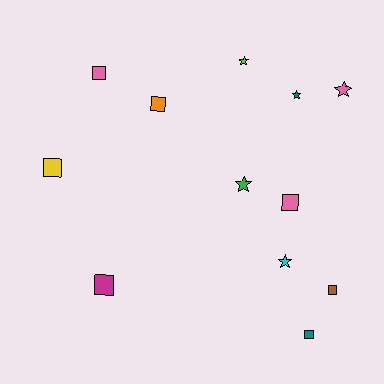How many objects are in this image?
There are 12 objects.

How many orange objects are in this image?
There is 1 orange object.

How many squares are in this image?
There are 7 squares.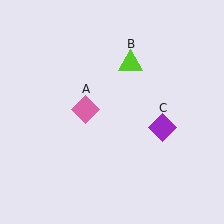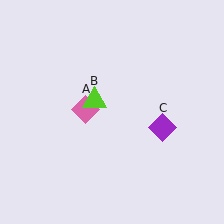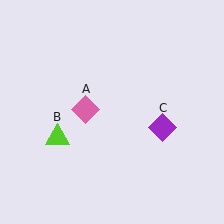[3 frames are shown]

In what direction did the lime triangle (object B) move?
The lime triangle (object B) moved down and to the left.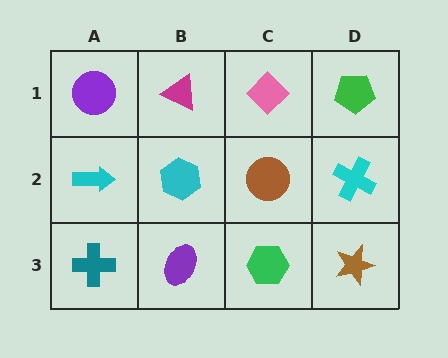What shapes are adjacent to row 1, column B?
A cyan hexagon (row 2, column B), a purple circle (row 1, column A), a pink diamond (row 1, column C).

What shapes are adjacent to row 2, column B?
A magenta triangle (row 1, column B), a purple ellipse (row 3, column B), a cyan arrow (row 2, column A), a brown circle (row 2, column C).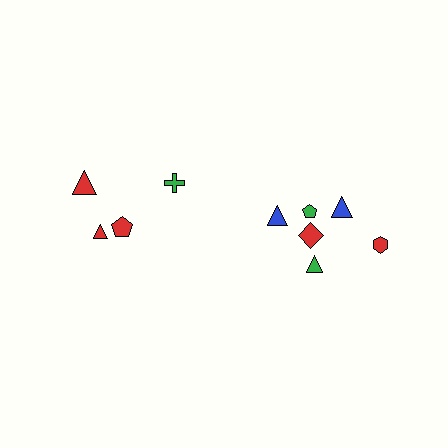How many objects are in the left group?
There are 4 objects.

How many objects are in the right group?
There are 6 objects.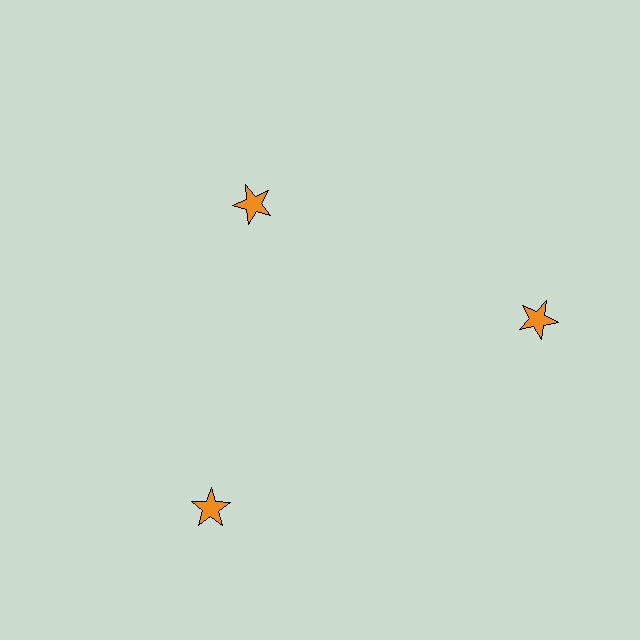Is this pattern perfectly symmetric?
No. The 3 orange stars are arranged in a ring, but one element near the 11 o'clock position is pulled inward toward the center, breaking the 3-fold rotational symmetry.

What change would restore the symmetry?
The symmetry would be restored by moving it outward, back onto the ring so that all 3 stars sit at equal angles and equal distance from the center.